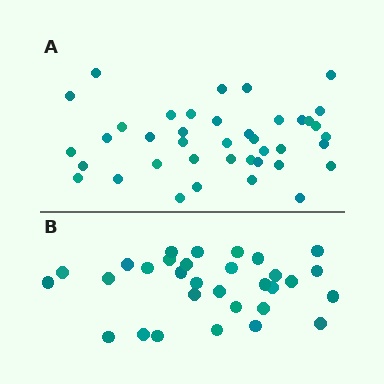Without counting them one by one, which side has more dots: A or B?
Region A (the top region) has more dots.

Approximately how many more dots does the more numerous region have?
Region A has roughly 8 or so more dots than region B.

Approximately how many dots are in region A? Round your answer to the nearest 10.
About 40 dots.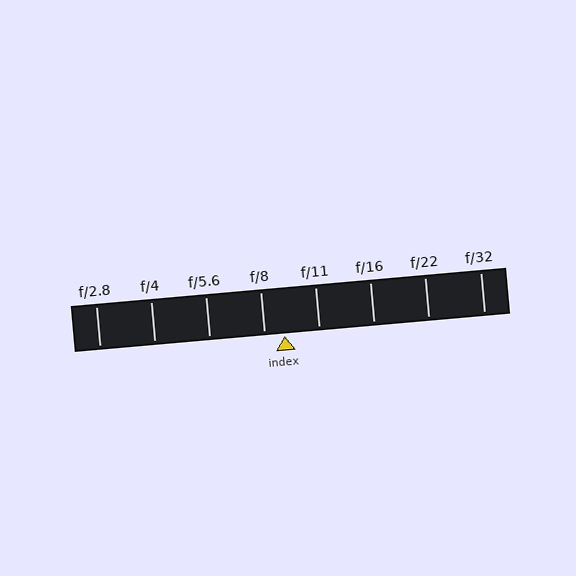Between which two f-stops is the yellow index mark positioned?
The index mark is between f/8 and f/11.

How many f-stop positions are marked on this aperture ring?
There are 8 f-stop positions marked.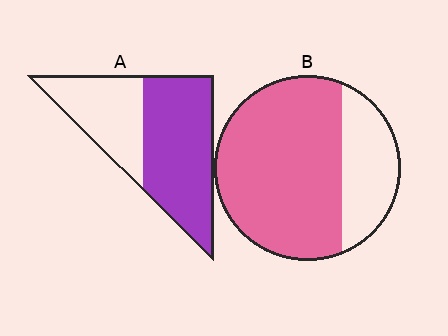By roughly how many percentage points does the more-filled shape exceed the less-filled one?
By roughly 10 percentage points (B over A).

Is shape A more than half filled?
Yes.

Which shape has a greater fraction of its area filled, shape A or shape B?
Shape B.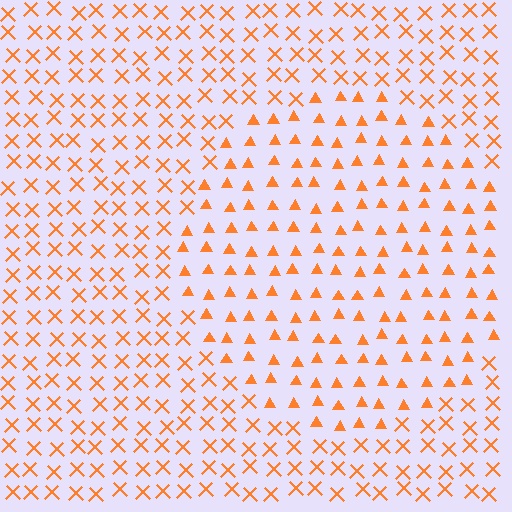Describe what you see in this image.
The image is filled with small orange elements arranged in a uniform grid. A circle-shaped region contains triangles, while the surrounding area contains X marks. The boundary is defined purely by the change in element shape.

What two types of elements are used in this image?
The image uses triangles inside the circle region and X marks outside it.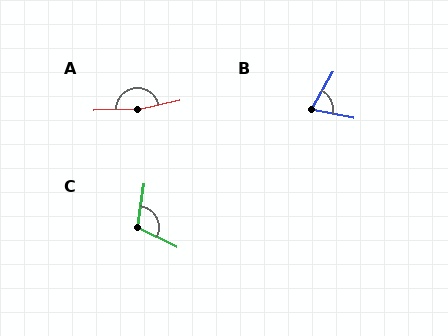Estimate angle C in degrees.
Approximately 108 degrees.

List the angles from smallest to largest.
B (72°), C (108°), A (170°).